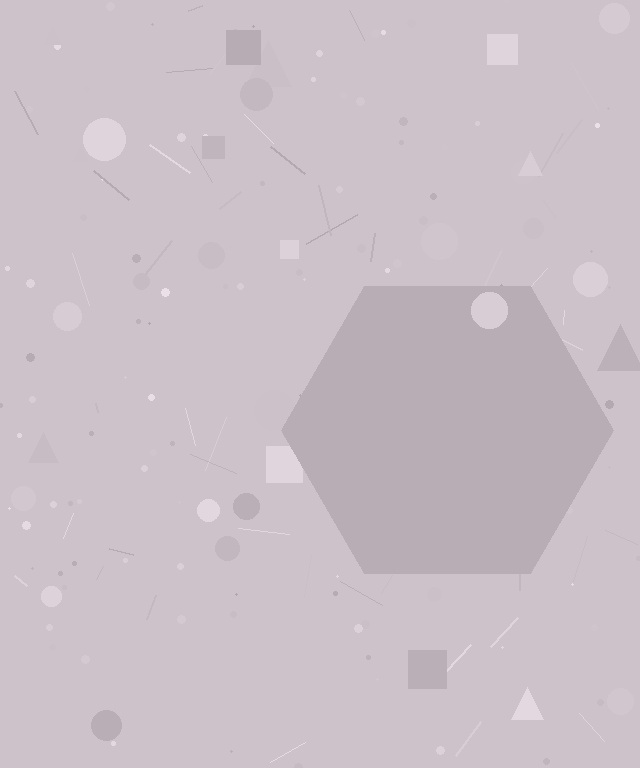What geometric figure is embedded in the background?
A hexagon is embedded in the background.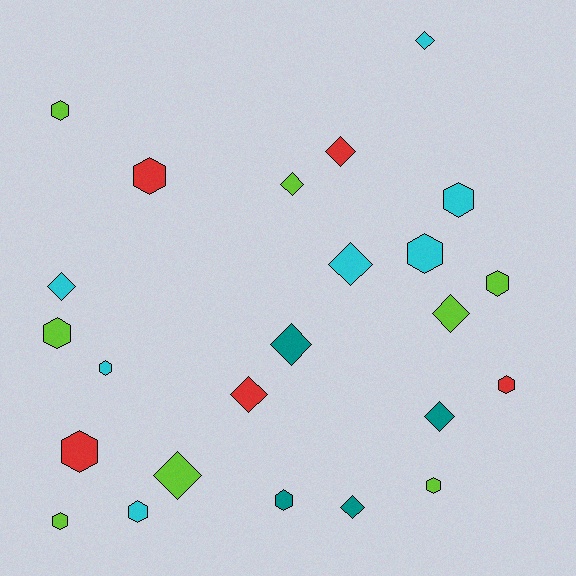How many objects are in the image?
There are 24 objects.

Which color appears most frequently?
Lime, with 8 objects.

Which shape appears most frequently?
Hexagon, with 13 objects.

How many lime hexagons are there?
There are 5 lime hexagons.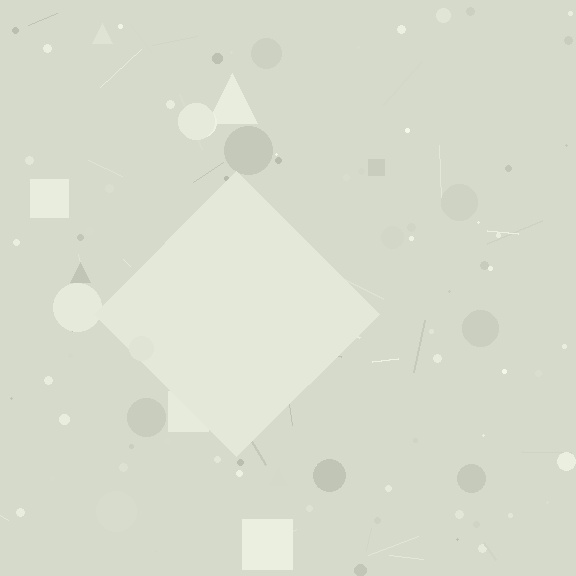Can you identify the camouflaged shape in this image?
The camouflaged shape is a diamond.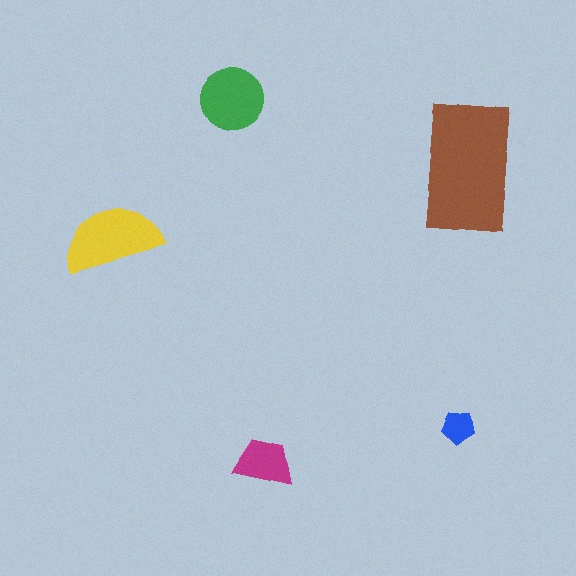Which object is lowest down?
The magenta trapezoid is bottommost.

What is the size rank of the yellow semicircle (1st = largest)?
2nd.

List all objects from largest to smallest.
The brown rectangle, the yellow semicircle, the green circle, the magenta trapezoid, the blue pentagon.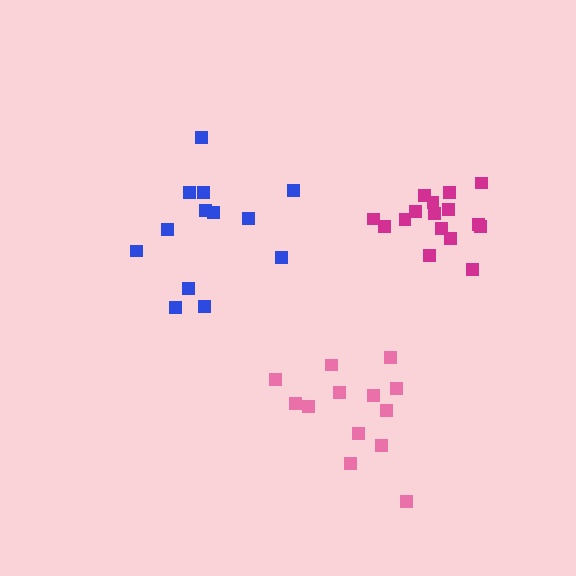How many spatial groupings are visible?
There are 3 spatial groupings.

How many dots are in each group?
Group 1: 16 dots, Group 2: 13 dots, Group 3: 13 dots (42 total).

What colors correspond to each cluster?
The clusters are colored: magenta, blue, pink.